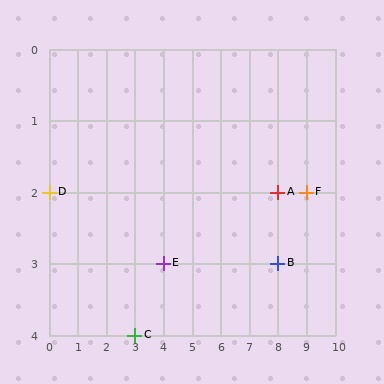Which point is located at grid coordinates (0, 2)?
Point D is at (0, 2).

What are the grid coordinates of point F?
Point F is at grid coordinates (9, 2).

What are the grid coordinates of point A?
Point A is at grid coordinates (8, 2).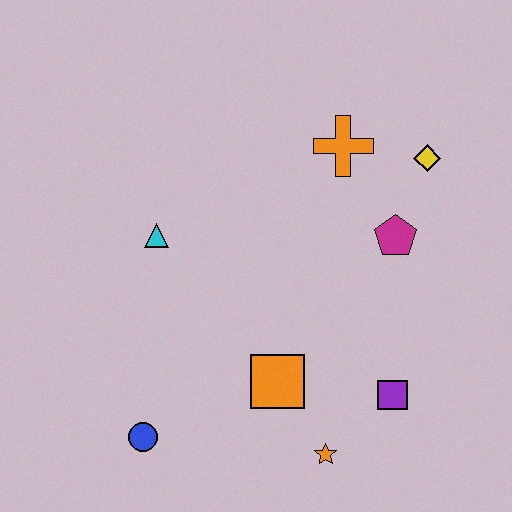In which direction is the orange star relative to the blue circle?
The orange star is to the right of the blue circle.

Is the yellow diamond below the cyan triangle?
No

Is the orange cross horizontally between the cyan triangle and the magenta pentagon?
Yes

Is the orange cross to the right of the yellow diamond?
No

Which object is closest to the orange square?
The orange star is closest to the orange square.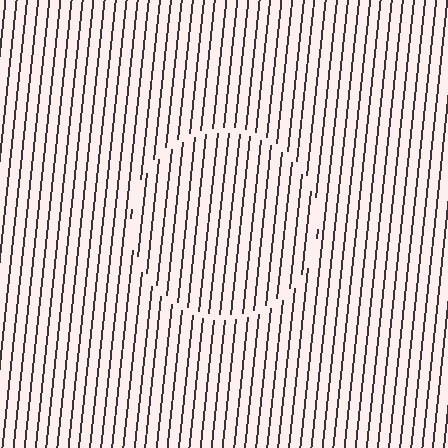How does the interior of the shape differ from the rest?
The interior of the shape contains the same grating, shifted by half a period — the contour is defined by the phase discontinuity where line-ends from the inner and outer gratings abut.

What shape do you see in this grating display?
An illusory circle. The interior of the shape contains the same grating, shifted by half a period — the contour is defined by the phase discontinuity where line-ends from the inner and outer gratings abut.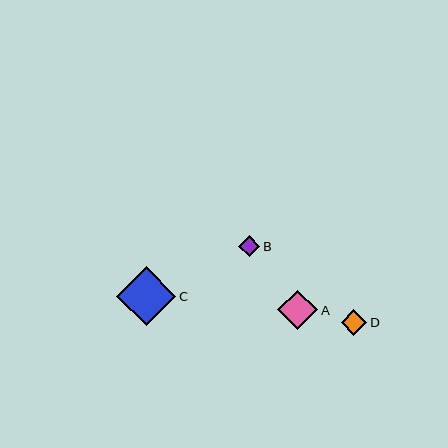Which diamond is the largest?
Diamond C is the largest with a size of approximately 59 pixels.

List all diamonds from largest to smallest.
From largest to smallest: C, A, D, B.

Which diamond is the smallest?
Diamond B is the smallest with a size of approximately 21 pixels.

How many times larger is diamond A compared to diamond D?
Diamond A is approximately 1.6 times the size of diamond D.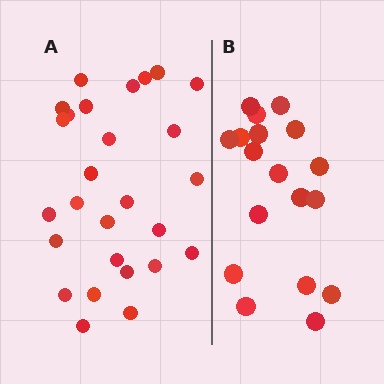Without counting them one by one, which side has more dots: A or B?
Region A (the left region) has more dots.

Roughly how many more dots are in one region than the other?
Region A has roughly 8 or so more dots than region B.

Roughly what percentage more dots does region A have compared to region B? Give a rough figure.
About 50% more.